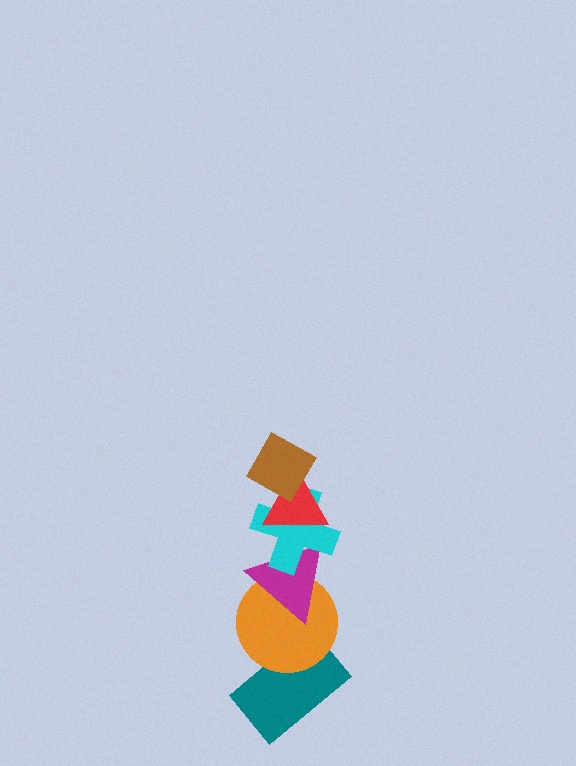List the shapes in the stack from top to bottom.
From top to bottom: the brown diamond, the red triangle, the cyan cross, the magenta triangle, the orange circle, the teal rectangle.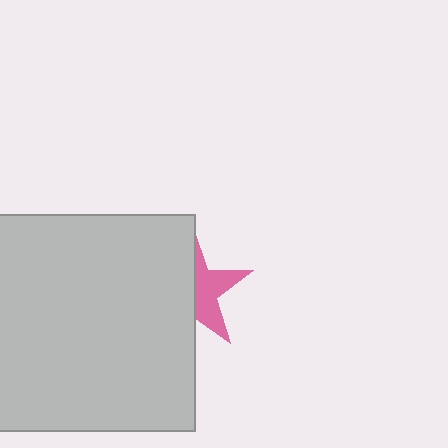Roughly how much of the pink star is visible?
A small part of it is visible (roughly 44%).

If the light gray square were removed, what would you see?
You would see the complete pink star.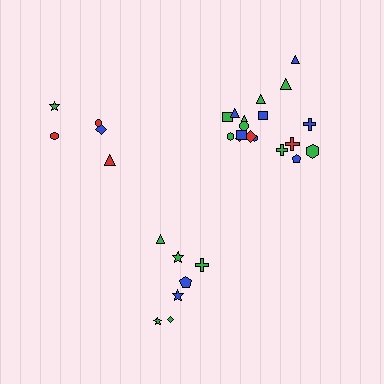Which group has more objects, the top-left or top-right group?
The top-right group.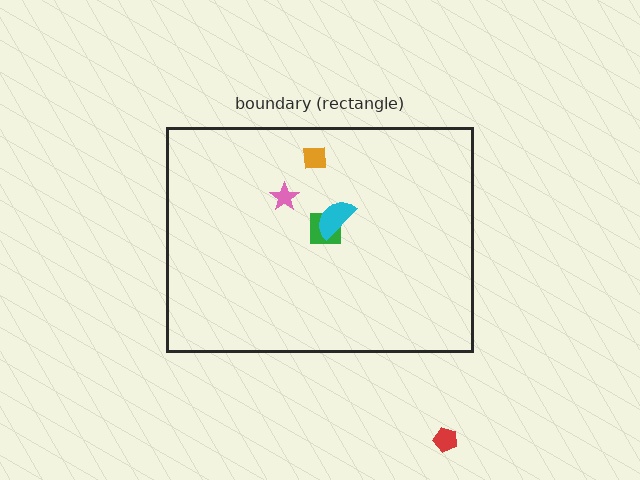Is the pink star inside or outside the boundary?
Inside.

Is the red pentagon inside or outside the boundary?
Outside.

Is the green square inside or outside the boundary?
Inside.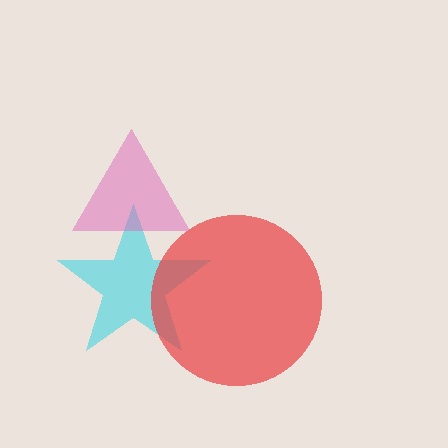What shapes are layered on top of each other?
The layered shapes are: a cyan star, a red circle, a pink triangle.